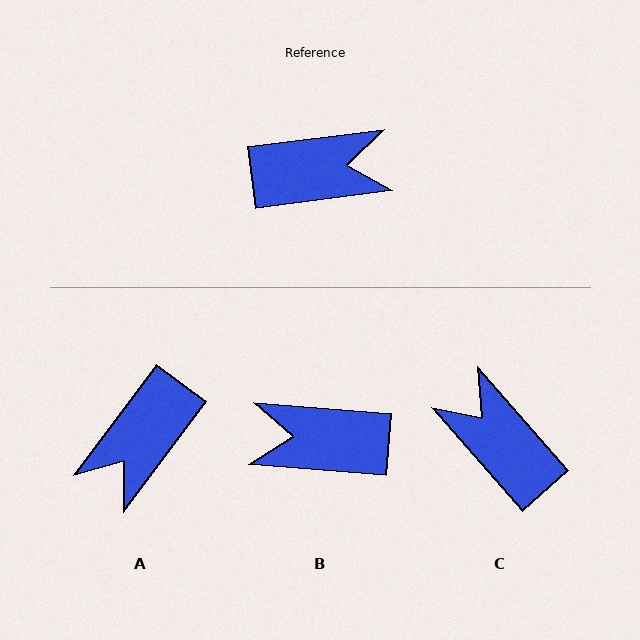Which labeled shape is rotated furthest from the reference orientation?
B, about 168 degrees away.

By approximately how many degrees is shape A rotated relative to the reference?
Approximately 134 degrees clockwise.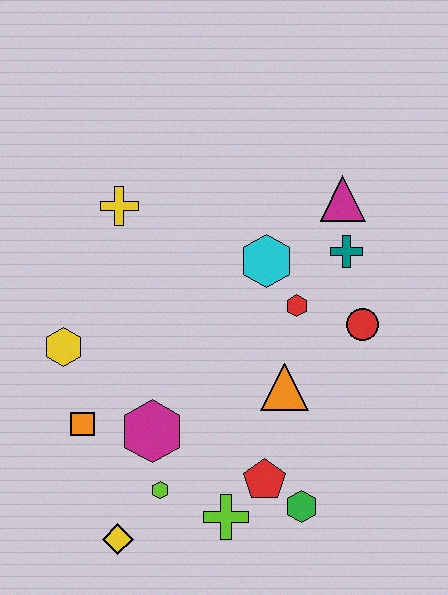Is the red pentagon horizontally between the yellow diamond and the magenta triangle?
Yes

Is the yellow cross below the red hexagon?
No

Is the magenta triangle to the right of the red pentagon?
Yes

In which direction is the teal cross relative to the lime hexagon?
The teal cross is above the lime hexagon.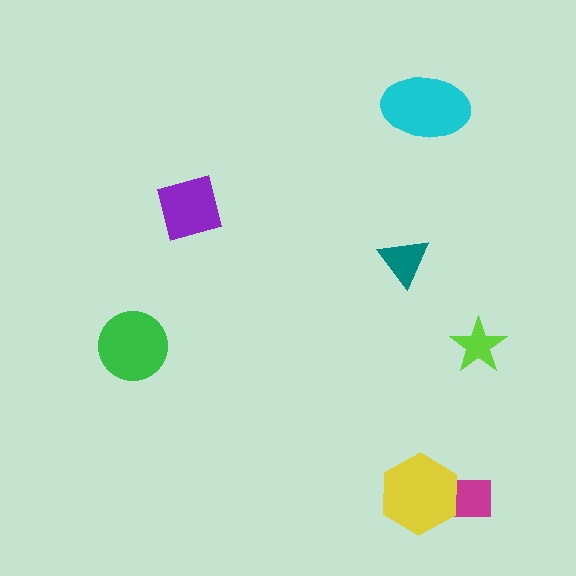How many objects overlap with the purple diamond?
0 objects overlap with the purple diamond.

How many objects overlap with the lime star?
0 objects overlap with the lime star.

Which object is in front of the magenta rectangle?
The yellow hexagon is in front of the magenta rectangle.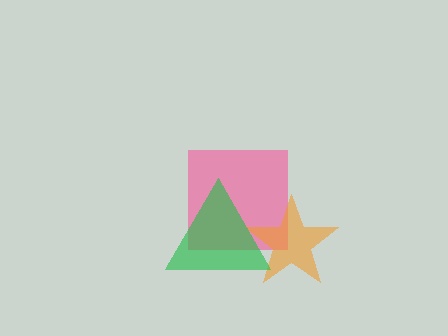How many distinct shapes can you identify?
There are 3 distinct shapes: a pink square, an orange star, a green triangle.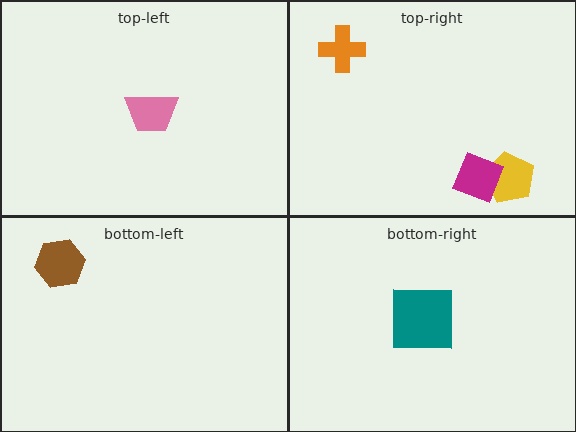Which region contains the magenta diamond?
The top-right region.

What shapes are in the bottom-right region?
The teal square.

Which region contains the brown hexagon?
The bottom-left region.